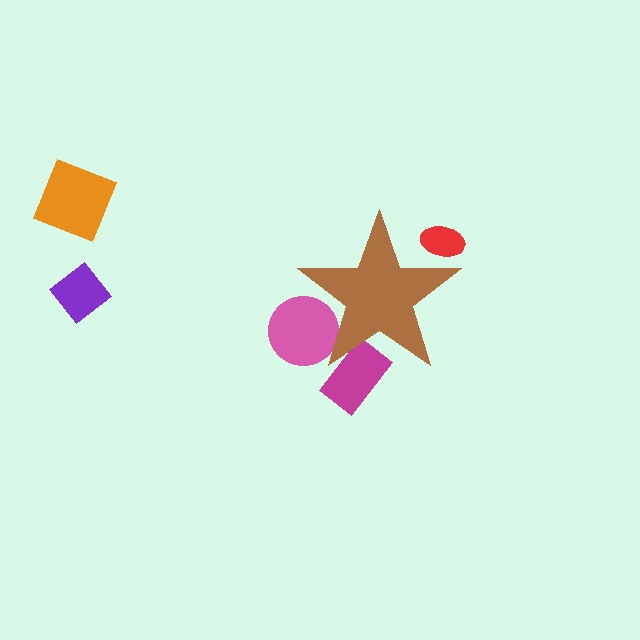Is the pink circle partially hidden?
Yes, the pink circle is partially hidden behind the brown star.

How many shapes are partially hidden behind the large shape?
3 shapes are partially hidden.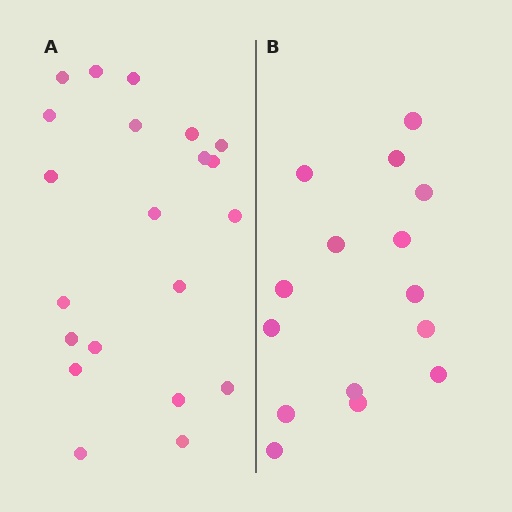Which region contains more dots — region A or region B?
Region A (the left region) has more dots.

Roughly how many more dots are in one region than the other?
Region A has about 6 more dots than region B.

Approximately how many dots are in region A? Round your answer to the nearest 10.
About 20 dots. (The exact count is 21, which rounds to 20.)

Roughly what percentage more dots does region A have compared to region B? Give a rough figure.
About 40% more.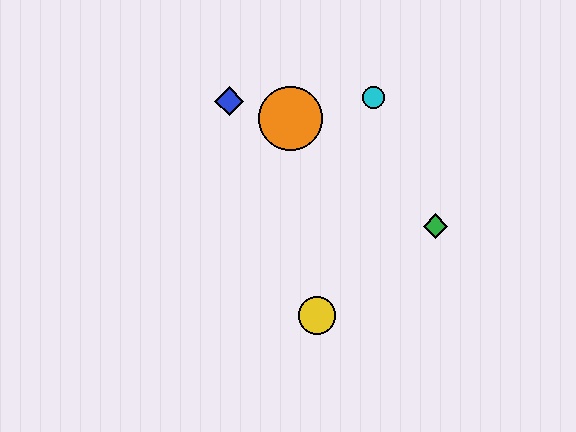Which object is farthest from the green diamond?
The blue diamond is farthest from the green diamond.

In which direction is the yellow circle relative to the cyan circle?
The yellow circle is below the cyan circle.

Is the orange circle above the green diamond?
Yes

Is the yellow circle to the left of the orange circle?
No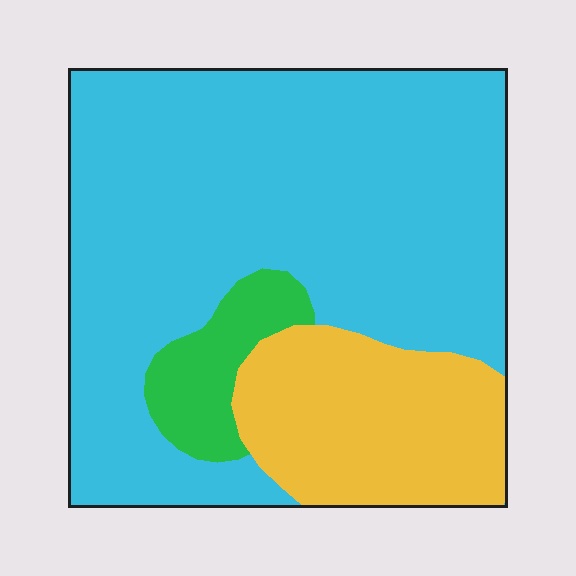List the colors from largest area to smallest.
From largest to smallest: cyan, yellow, green.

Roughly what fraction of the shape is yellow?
Yellow takes up about one fifth (1/5) of the shape.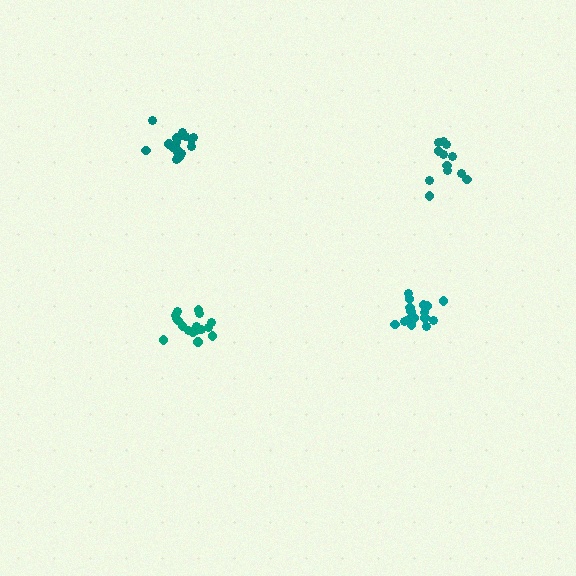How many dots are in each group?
Group 1: 12 dots, Group 2: 18 dots, Group 3: 17 dots, Group 4: 17 dots (64 total).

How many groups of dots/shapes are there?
There are 4 groups.